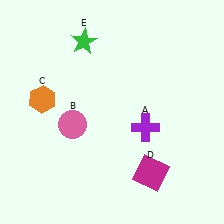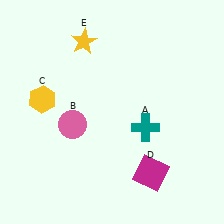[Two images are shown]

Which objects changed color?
A changed from purple to teal. C changed from orange to yellow. E changed from green to yellow.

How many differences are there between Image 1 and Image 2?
There are 3 differences between the two images.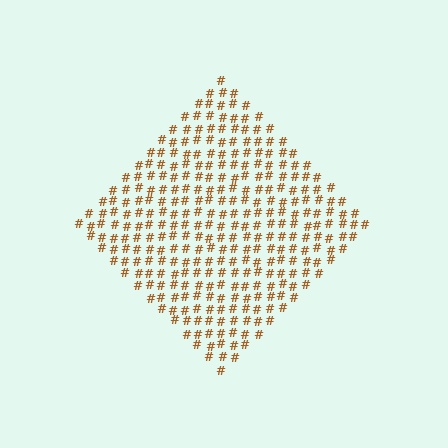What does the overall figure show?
The overall figure shows a diamond.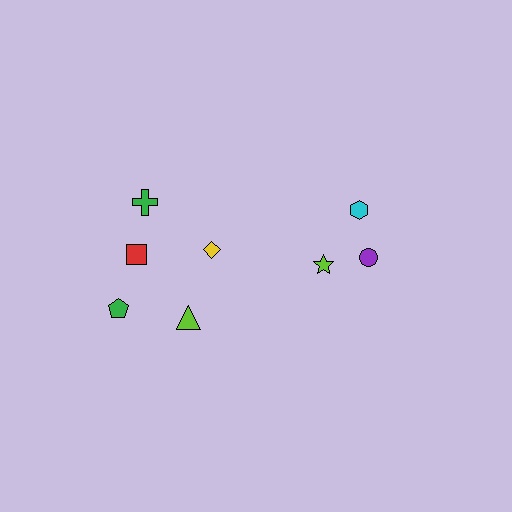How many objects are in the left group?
There are 5 objects.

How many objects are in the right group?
There are 3 objects.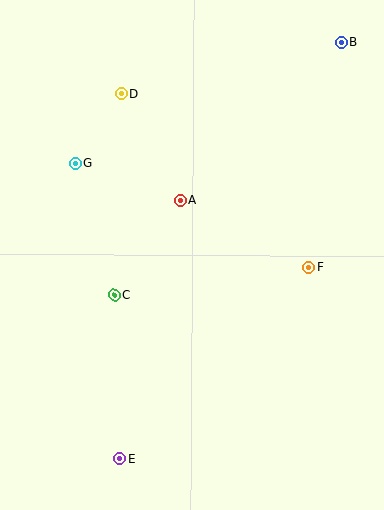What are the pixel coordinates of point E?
Point E is at (120, 458).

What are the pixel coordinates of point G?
Point G is at (75, 163).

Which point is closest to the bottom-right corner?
Point F is closest to the bottom-right corner.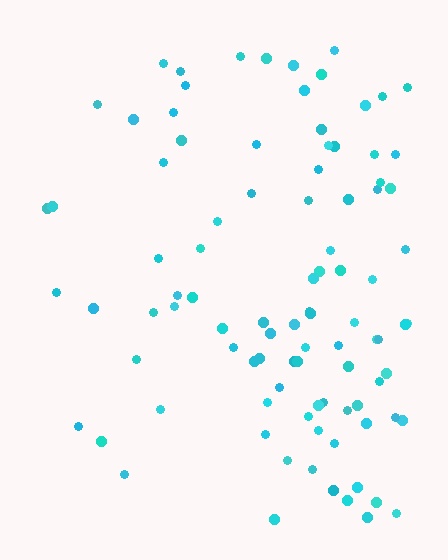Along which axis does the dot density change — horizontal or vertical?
Horizontal.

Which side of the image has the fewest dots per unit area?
The left.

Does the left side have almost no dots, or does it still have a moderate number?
Still a moderate number, just noticeably fewer than the right.